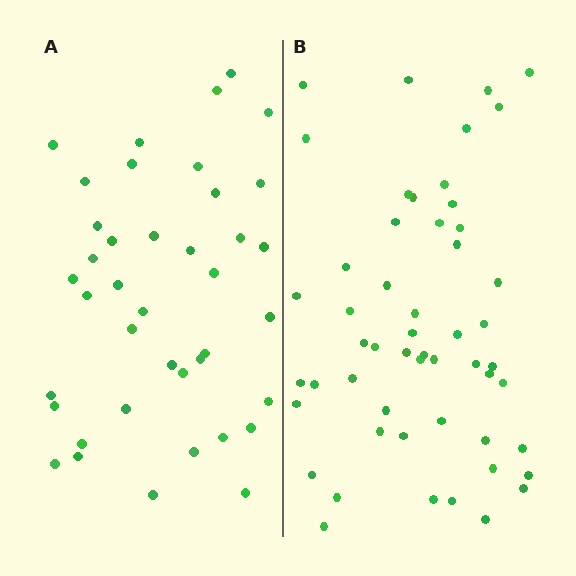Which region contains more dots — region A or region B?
Region B (the right region) has more dots.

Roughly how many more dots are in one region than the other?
Region B has approximately 15 more dots than region A.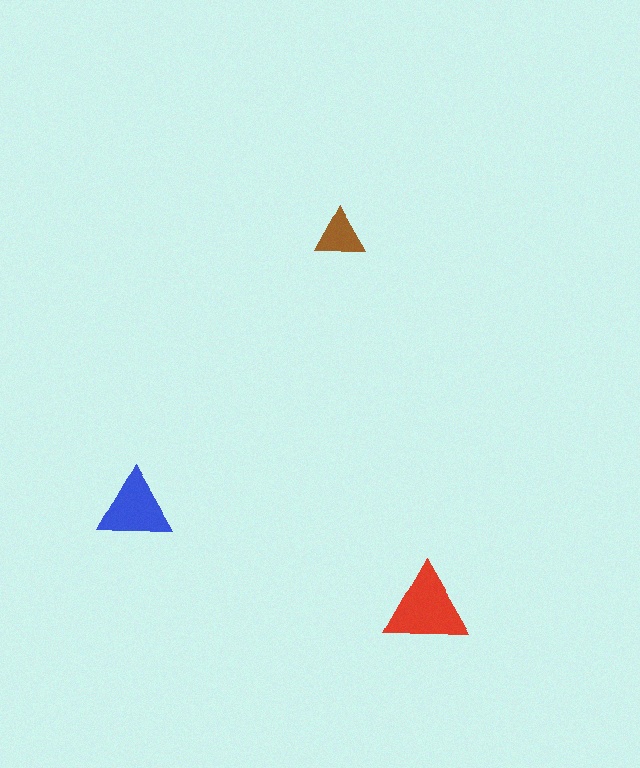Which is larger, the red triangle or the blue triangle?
The red one.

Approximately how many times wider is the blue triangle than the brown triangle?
About 1.5 times wider.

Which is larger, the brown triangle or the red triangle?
The red one.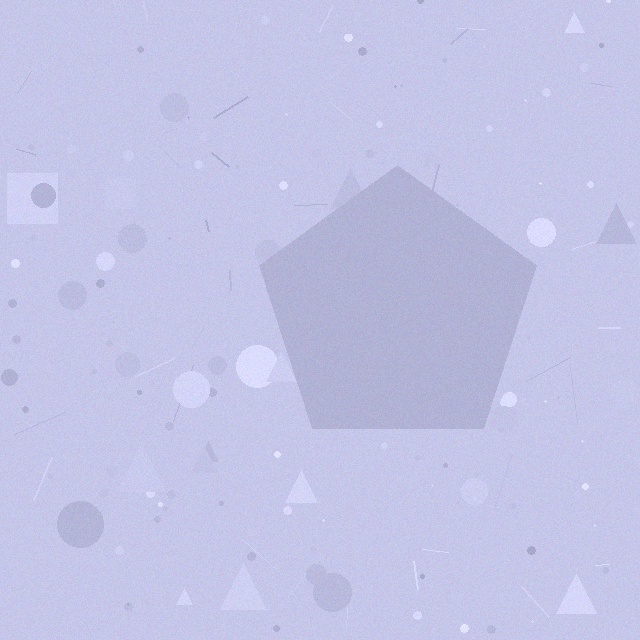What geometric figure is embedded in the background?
A pentagon is embedded in the background.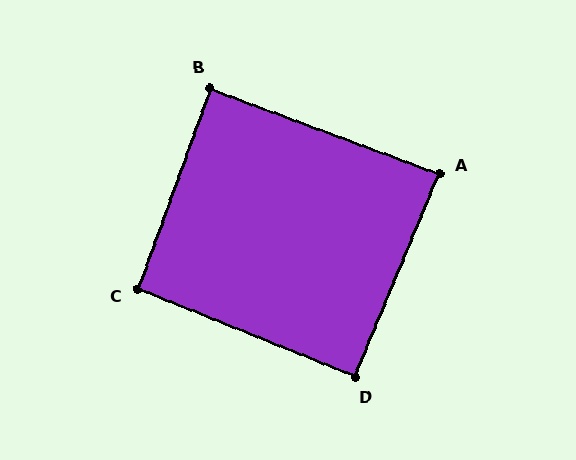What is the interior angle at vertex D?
Approximately 91 degrees (approximately right).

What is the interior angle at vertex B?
Approximately 89 degrees (approximately right).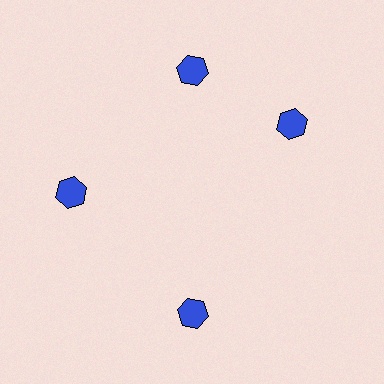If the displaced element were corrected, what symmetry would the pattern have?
It would have 4-fold rotational symmetry — the pattern would map onto itself every 90 degrees.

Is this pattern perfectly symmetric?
No. The 4 blue hexagons are arranged in a ring, but one element near the 3 o'clock position is rotated out of alignment along the ring, breaking the 4-fold rotational symmetry.